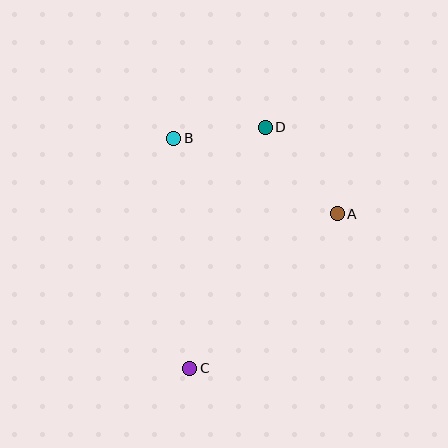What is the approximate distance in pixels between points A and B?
The distance between A and B is approximately 180 pixels.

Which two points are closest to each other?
Points B and D are closest to each other.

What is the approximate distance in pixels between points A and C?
The distance between A and C is approximately 214 pixels.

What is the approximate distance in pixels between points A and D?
The distance between A and D is approximately 112 pixels.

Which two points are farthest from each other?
Points C and D are farthest from each other.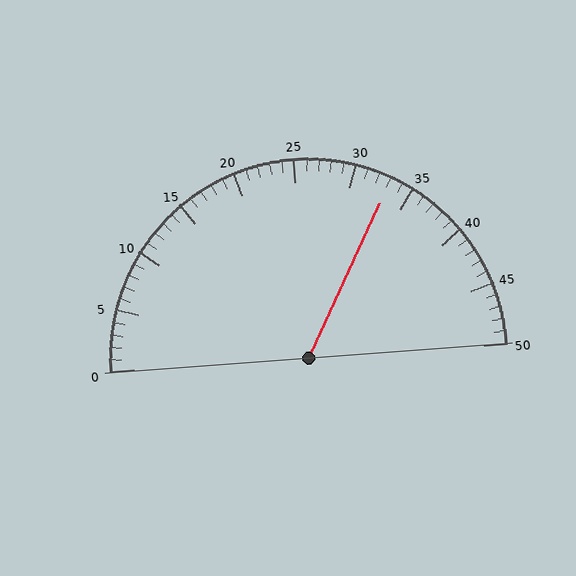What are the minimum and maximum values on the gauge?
The gauge ranges from 0 to 50.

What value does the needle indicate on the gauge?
The needle indicates approximately 33.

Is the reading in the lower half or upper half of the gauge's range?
The reading is in the upper half of the range (0 to 50).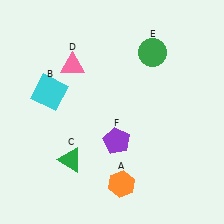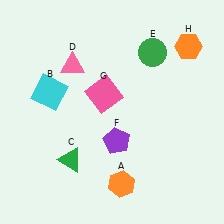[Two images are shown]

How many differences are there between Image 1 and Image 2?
There are 2 differences between the two images.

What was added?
A pink square (G), an orange hexagon (H) were added in Image 2.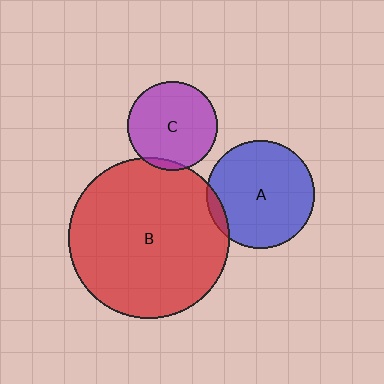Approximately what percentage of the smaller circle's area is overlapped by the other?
Approximately 5%.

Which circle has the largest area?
Circle B (red).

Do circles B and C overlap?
Yes.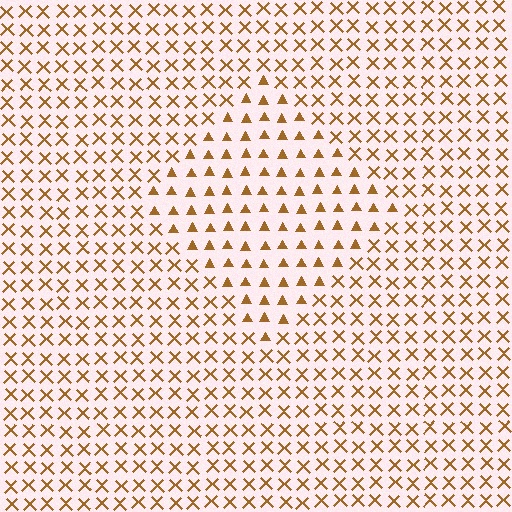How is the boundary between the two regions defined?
The boundary is defined by a change in element shape: triangles inside vs. X marks outside. All elements share the same color and spacing.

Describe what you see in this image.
The image is filled with small brown elements arranged in a uniform grid. A diamond-shaped region contains triangles, while the surrounding area contains X marks. The boundary is defined purely by the change in element shape.